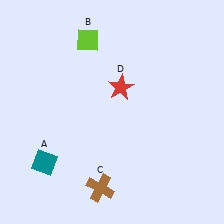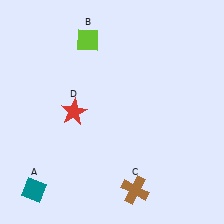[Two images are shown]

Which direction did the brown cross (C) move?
The brown cross (C) moved right.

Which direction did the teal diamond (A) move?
The teal diamond (A) moved down.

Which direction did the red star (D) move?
The red star (D) moved left.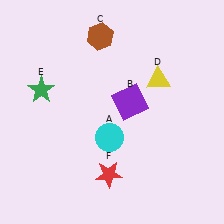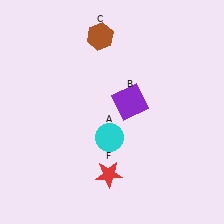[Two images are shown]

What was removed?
The yellow triangle (D), the green star (E) were removed in Image 2.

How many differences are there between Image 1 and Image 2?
There are 2 differences between the two images.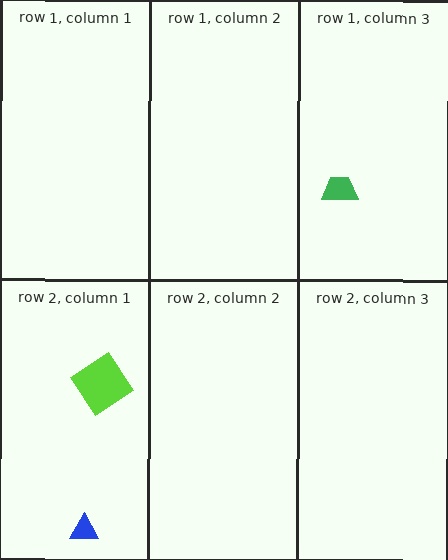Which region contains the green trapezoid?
The row 1, column 3 region.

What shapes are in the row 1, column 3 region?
The green trapezoid.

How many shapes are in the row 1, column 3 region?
1.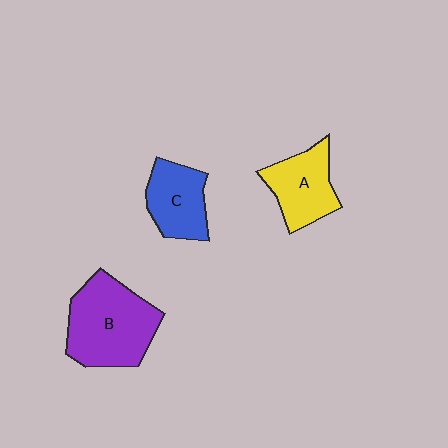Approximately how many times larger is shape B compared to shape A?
Approximately 1.5 times.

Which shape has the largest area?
Shape B (purple).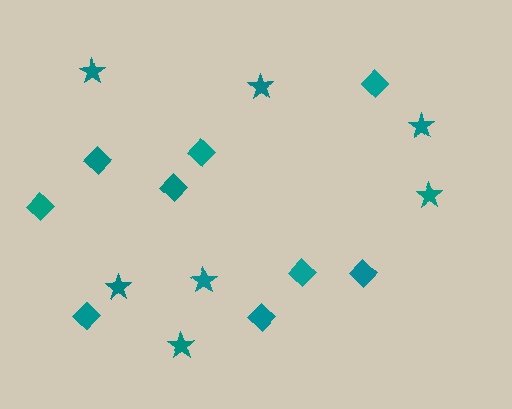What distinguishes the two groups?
There are 2 groups: one group of diamonds (9) and one group of stars (7).